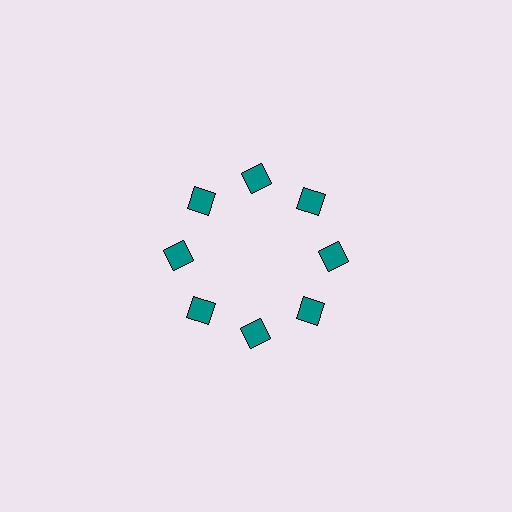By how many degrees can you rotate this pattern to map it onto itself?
The pattern maps onto itself every 45 degrees of rotation.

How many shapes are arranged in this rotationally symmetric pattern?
There are 8 shapes, arranged in 8 groups of 1.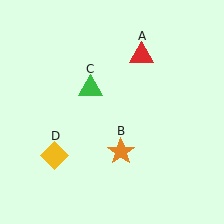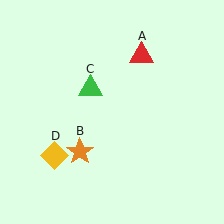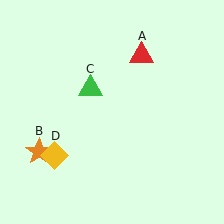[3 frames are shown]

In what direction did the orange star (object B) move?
The orange star (object B) moved left.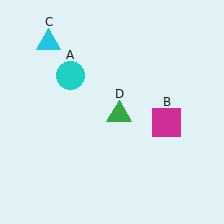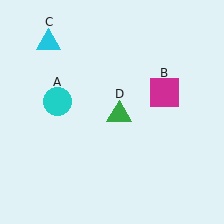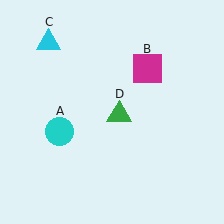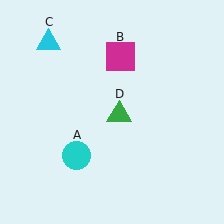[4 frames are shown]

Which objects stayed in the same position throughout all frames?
Cyan triangle (object C) and green triangle (object D) remained stationary.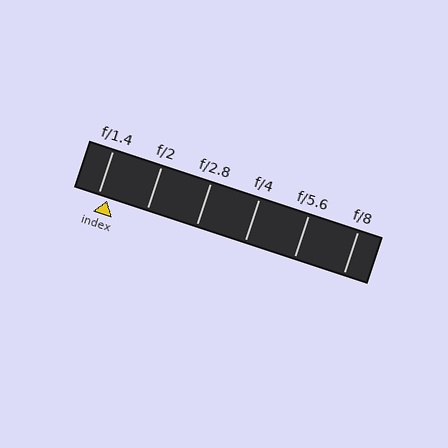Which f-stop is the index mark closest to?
The index mark is closest to f/1.4.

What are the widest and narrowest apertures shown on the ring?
The widest aperture shown is f/1.4 and the narrowest is f/8.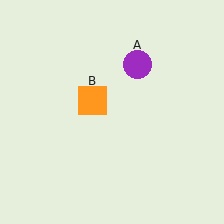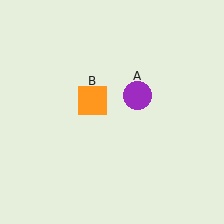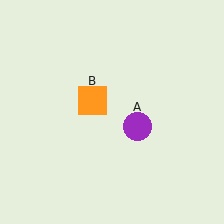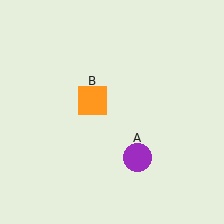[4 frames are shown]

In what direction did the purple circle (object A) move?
The purple circle (object A) moved down.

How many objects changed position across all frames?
1 object changed position: purple circle (object A).